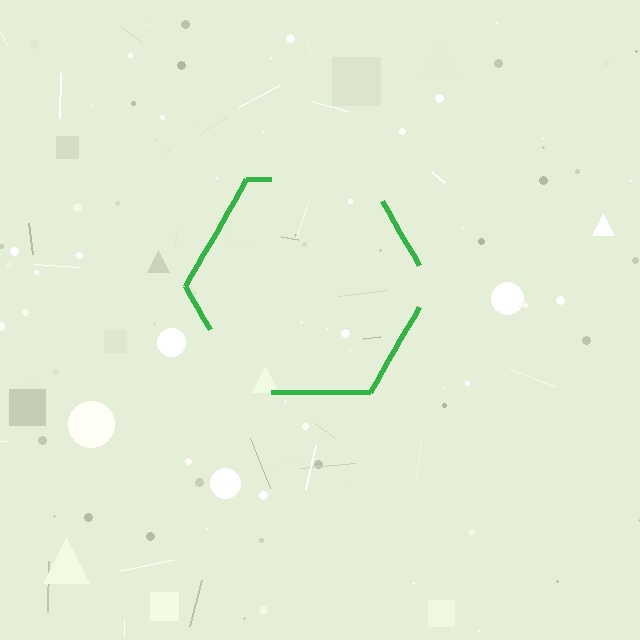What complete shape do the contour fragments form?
The contour fragments form a hexagon.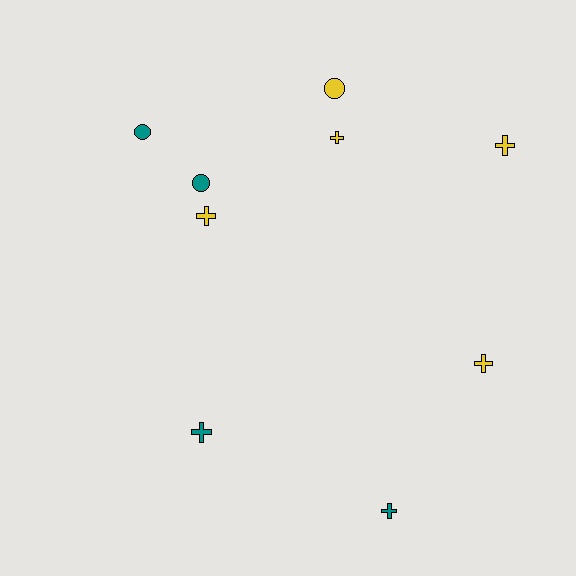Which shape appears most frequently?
Cross, with 6 objects.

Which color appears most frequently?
Yellow, with 5 objects.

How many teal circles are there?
There are 2 teal circles.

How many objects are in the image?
There are 9 objects.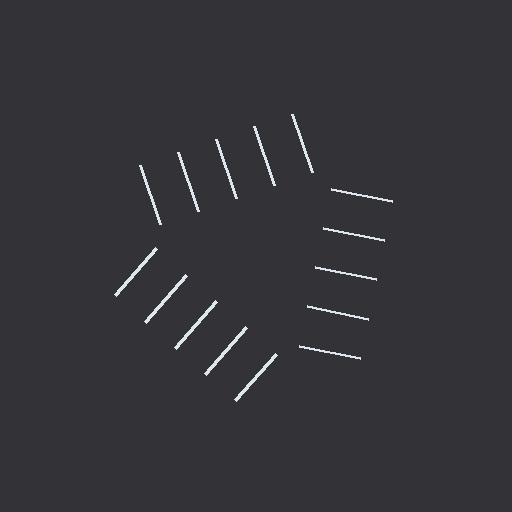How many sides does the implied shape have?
3 sides — the line-ends trace a triangle.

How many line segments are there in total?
15 — 5 along each of the 3 edges.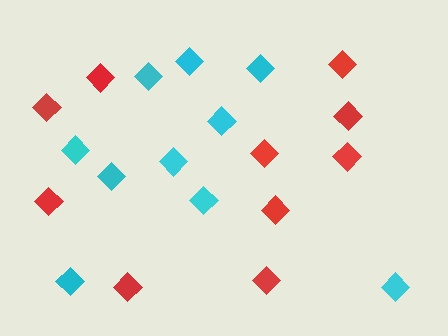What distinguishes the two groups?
There are 2 groups: one group of red diamonds (10) and one group of cyan diamonds (10).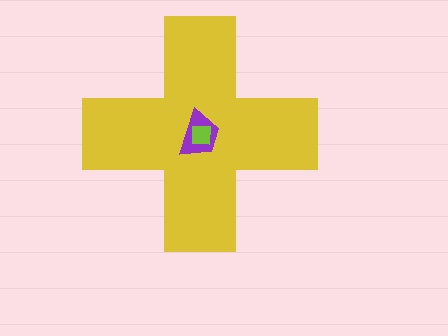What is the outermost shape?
The yellow cross.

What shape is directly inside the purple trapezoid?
The lime square.